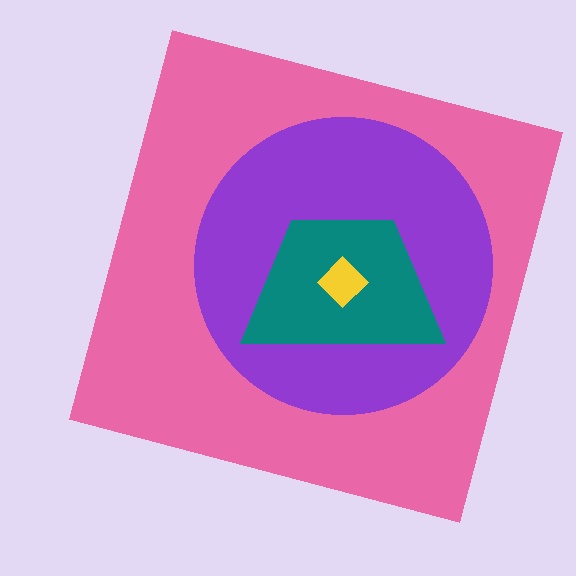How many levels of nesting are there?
4.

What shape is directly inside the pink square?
The purple circle.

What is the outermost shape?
The pink square.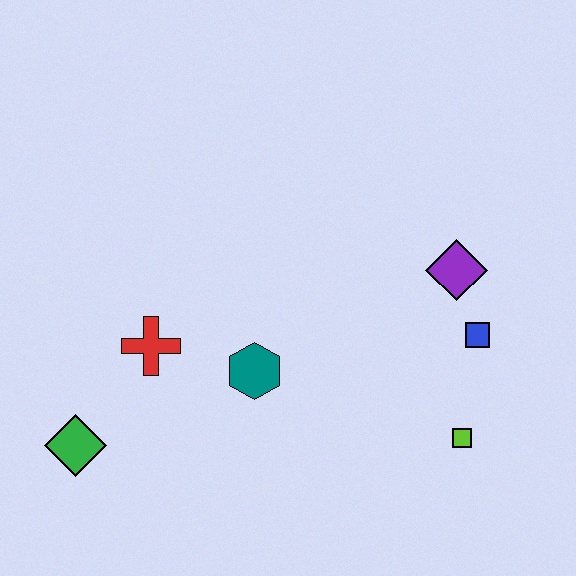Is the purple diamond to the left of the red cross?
No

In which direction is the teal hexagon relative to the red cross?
The teal hexagon is to the right of the red cross.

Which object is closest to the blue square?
The purple diamond is closest to the blue square.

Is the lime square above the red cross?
No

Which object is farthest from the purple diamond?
The green diamond is farthest from the purple diamond.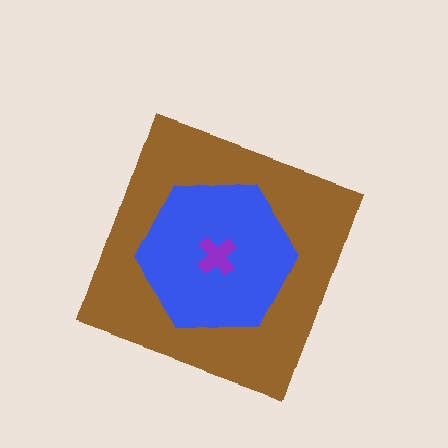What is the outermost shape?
The brown diamond.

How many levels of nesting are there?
3.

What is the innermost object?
The purple cross.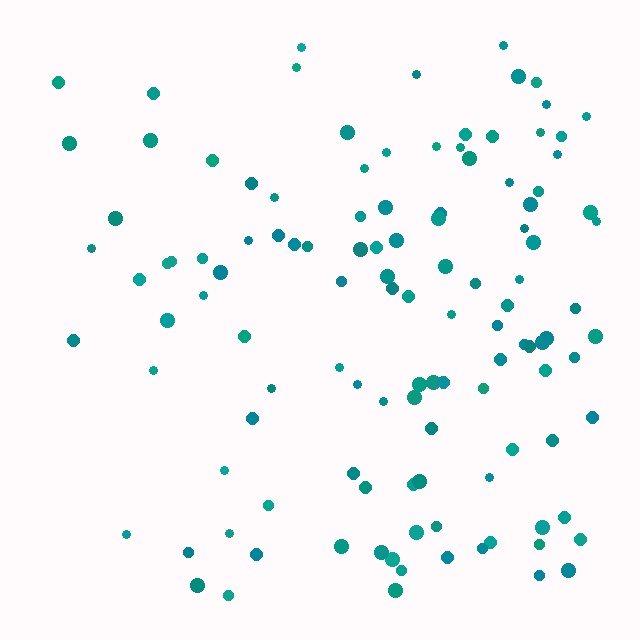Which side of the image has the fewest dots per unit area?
The left.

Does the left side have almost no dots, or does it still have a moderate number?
Still a moderate number, just noticeably fewer than the right.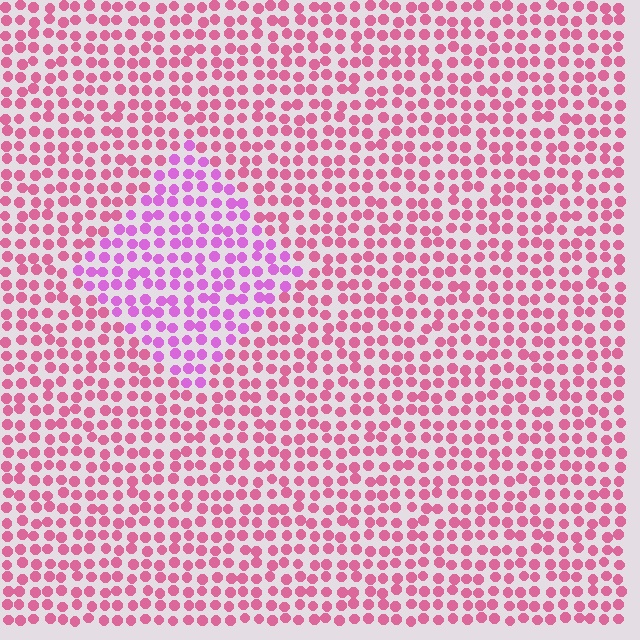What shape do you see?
I see a diamond.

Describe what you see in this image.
The image is filled with small pink elements in a uniform arrangement. A diamond-shaped region is visible where the elements are tinted to a slightly different hue, forming a subtle color boundary.